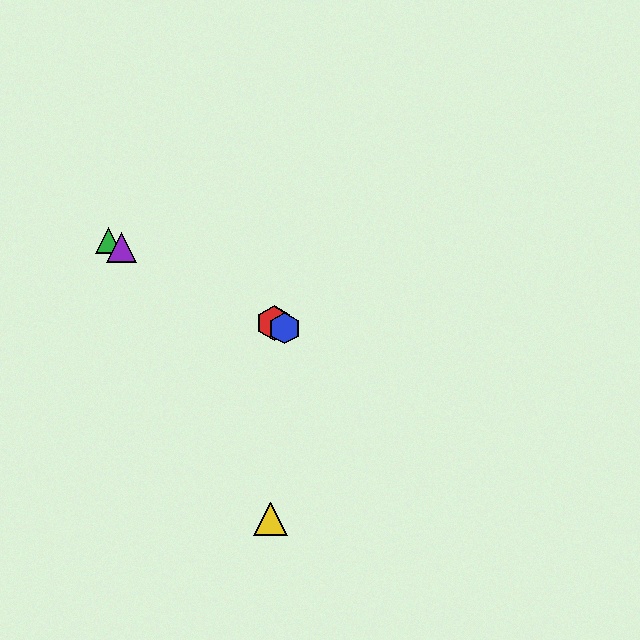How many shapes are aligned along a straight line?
4 shapes (the red hexagon, the blue hexagon, the green triangle, the purple triangle) are aligned along a straight line.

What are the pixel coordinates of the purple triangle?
The purple triangle is at (122, 247).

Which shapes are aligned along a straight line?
The red hexagon, the blue hexagon, the green triangle, the purple triangle are aligned along a straight line.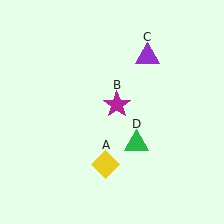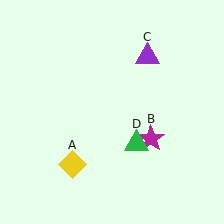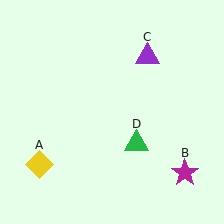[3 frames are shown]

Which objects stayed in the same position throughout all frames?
Purple triangle (object C) and green triangle (object D) remained stationary.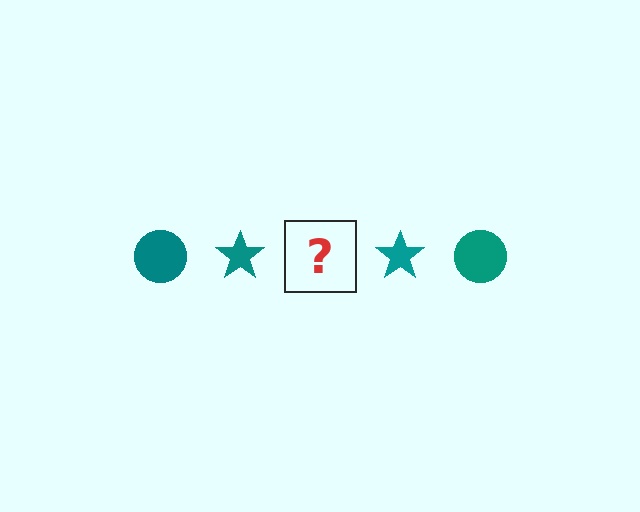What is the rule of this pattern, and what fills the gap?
The rule is that the pattern cycles through circle, star shapes in teal. The gap should be filled with a teal circle.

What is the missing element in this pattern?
The missing element is a teal circle.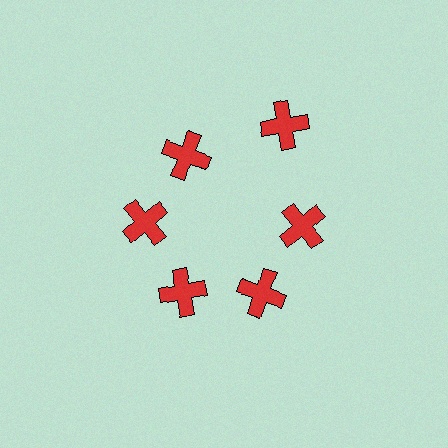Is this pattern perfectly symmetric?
No. The 6 red crosses are arranged in a ring, but one element near the 1 o'clock position is pushed outward from the center, breaking the 6-fold rotational symmetry.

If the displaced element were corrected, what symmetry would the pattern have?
It would have 6-fold rotational symmetry — the pattern would map onto itself every 60 degrees.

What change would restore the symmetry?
The symmetry would be restored by moving it inward, back onto the ring so that all 6 crosses sit at equal angles and equal distance from the center.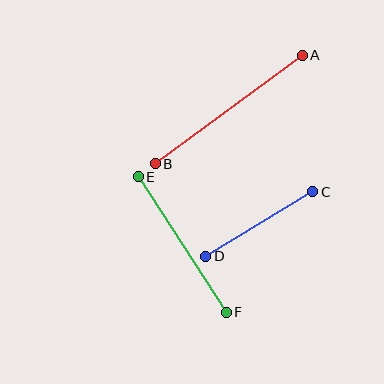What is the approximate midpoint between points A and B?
The midpoint is at approximately (229, 110) pixels.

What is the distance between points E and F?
The distance is approximately 161 pixels.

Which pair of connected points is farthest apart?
Points A and B are farthest apart.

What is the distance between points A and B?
The distance is approximately 183 pixels.